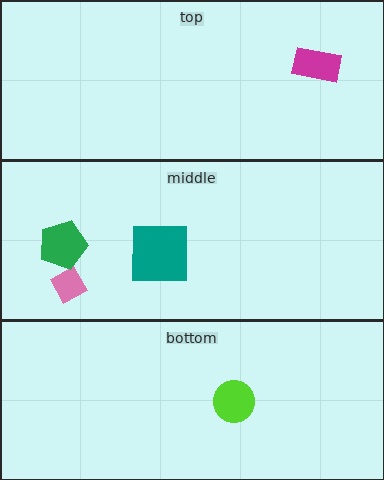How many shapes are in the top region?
1.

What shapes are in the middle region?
The teal square, the pink diamond, the green pentagon.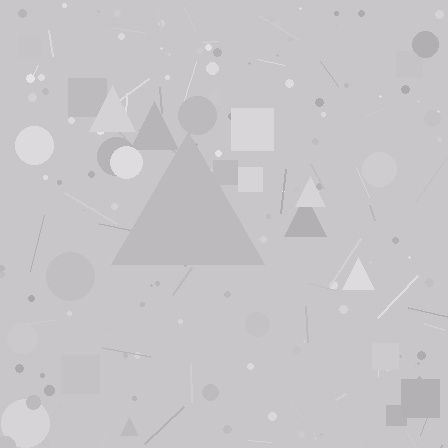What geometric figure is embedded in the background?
A triangle is embedded in the background.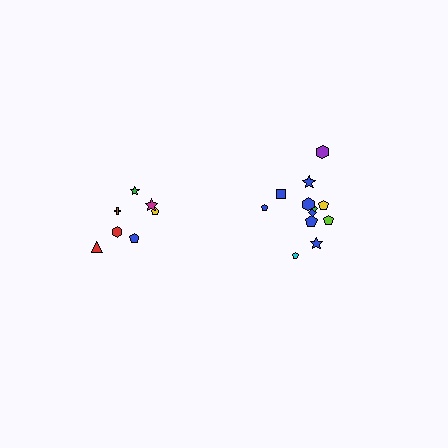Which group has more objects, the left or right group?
The right group.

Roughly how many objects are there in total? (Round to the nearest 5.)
Roughly 20 objects in total.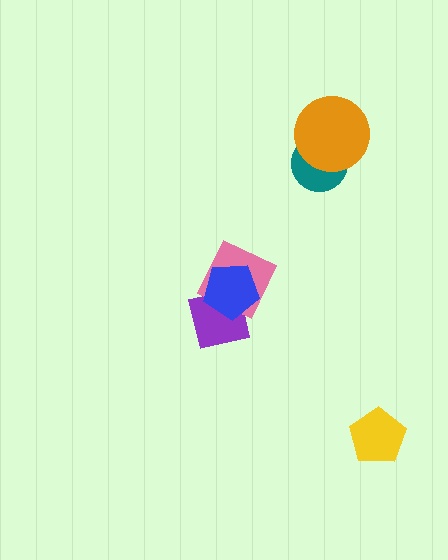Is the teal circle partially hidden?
Yes, it is partially covered by another shape.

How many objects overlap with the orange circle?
1 object overlaps with the orange circle.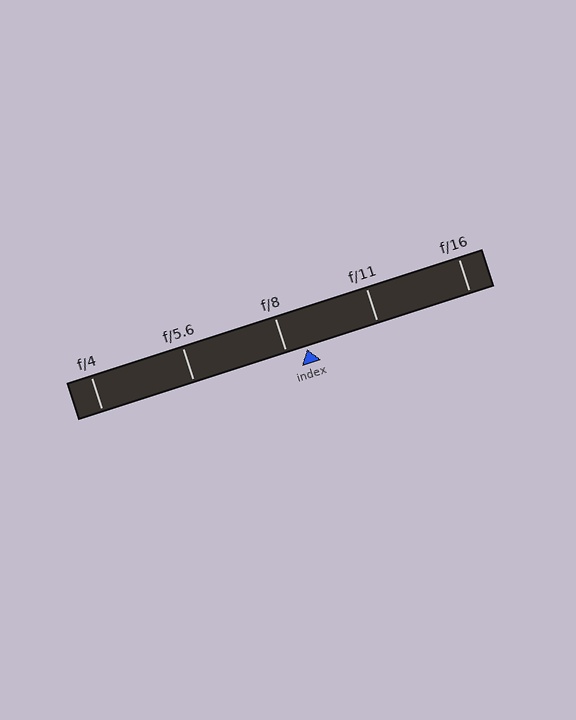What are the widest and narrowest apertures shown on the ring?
The widest aperture shown is f/4 and the narrowest is f/16.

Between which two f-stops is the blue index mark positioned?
The index mark is between f/8 and f/11.